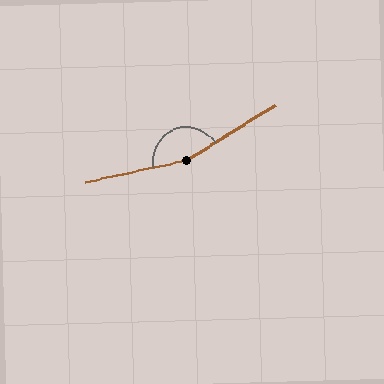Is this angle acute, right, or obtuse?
It is obtuse.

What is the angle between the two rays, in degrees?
Approximately 160 degrees.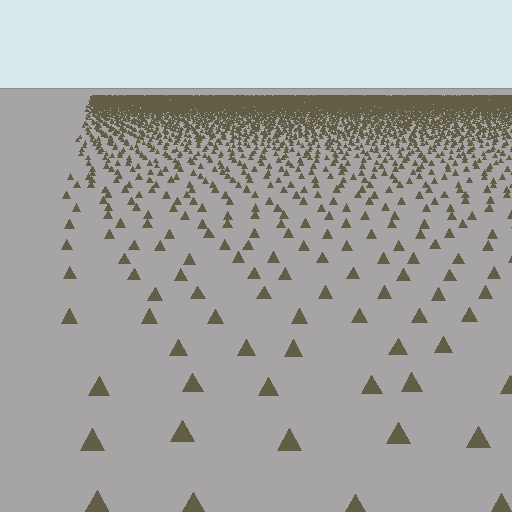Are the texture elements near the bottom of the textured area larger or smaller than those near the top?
Larger. Near the bottom, elements are closer to the viewer and appear at a bigger on-screen size.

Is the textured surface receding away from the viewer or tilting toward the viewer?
The surface is receding away from the viewer. Texture elements get smaller and denser toward the top.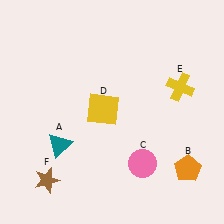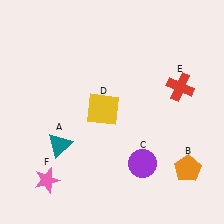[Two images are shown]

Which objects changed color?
C changed from pink to purple. E changed from yellow to red. F changed from brown to pink.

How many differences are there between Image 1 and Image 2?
There are 3 differences between the two images.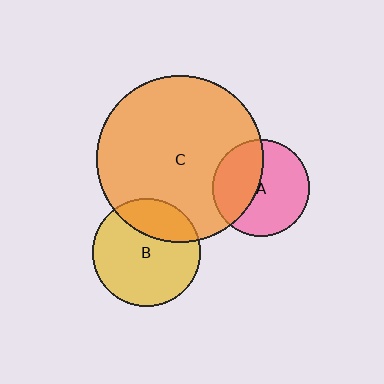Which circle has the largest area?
Circle C (orange).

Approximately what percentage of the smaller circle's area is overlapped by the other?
Approximately 25%.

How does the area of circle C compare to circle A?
Approximately 3.0 times.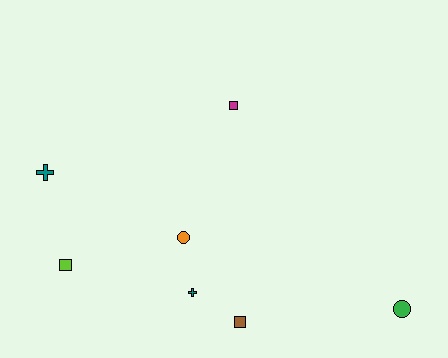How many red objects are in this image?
There are no red objects.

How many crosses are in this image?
There are 2 crosses.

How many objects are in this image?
There are 7 objects.